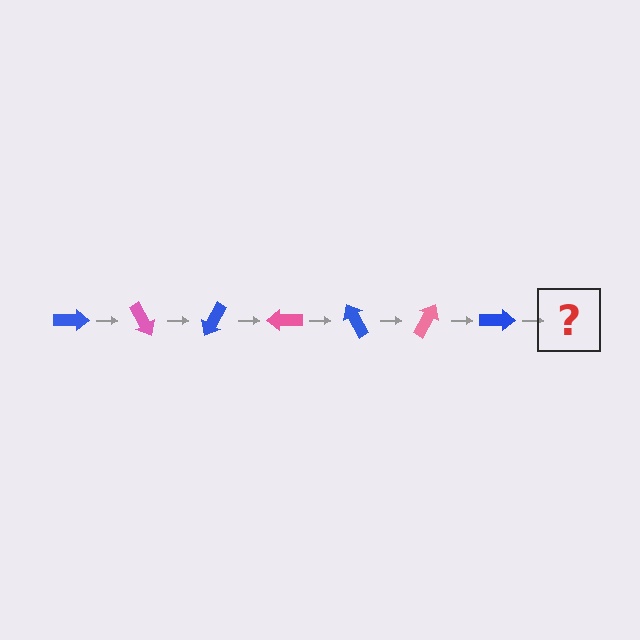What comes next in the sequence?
The next element should be a pink arrow, rotated 420 degrees from the start.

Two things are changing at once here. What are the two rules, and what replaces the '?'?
The two rules are that it rotates 60 degrees each step and the color cycles through blue and pink. The '?' should be a pink arrow, rotated 420 degrees from the start.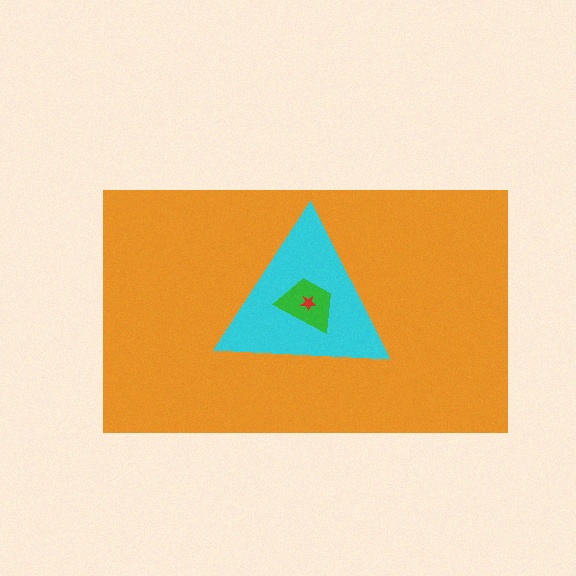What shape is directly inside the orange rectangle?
The cyan triangle.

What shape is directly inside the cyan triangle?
The green trapezoid.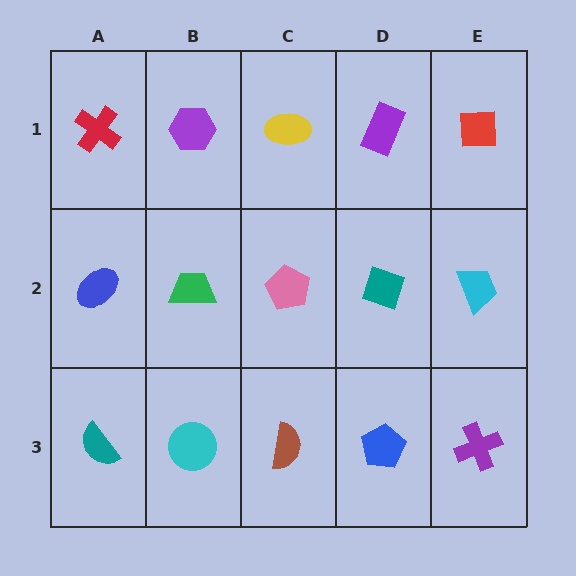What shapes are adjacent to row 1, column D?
A teal diamond (row 2, column D), a yellow ellipse (row 1, column C), a red square (row 1, column E).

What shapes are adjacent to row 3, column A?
A blue ellipse (row 2, column A), a cyan circle (row 3, column B).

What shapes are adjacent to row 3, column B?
A green trapezoid (row 2, column B), a teal semicircle (row 3, column A), a brown semicircle (row 3, column C).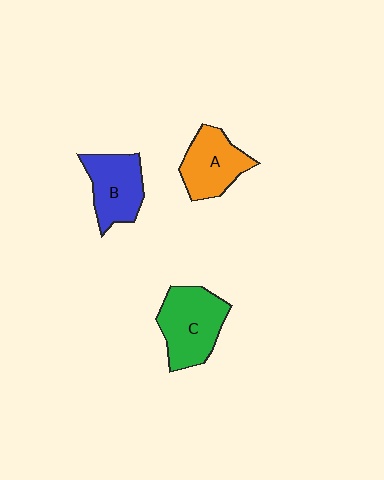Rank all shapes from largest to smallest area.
From largest to smallest: C (green), B (blue), A (orange).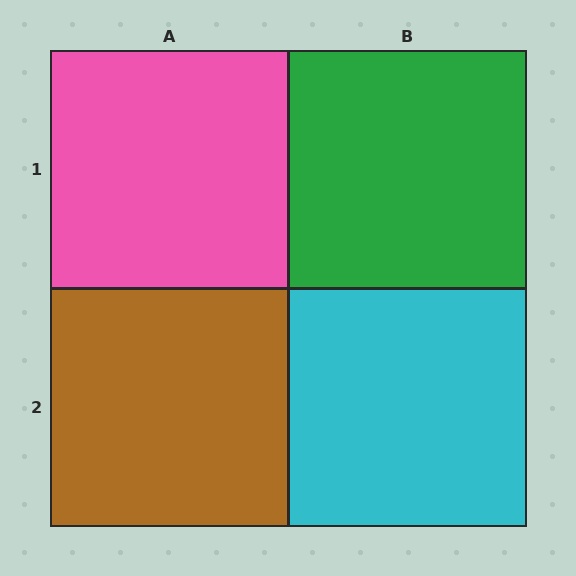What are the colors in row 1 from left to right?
Pink, green.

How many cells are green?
1 cell is green.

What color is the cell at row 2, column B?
Cyan.